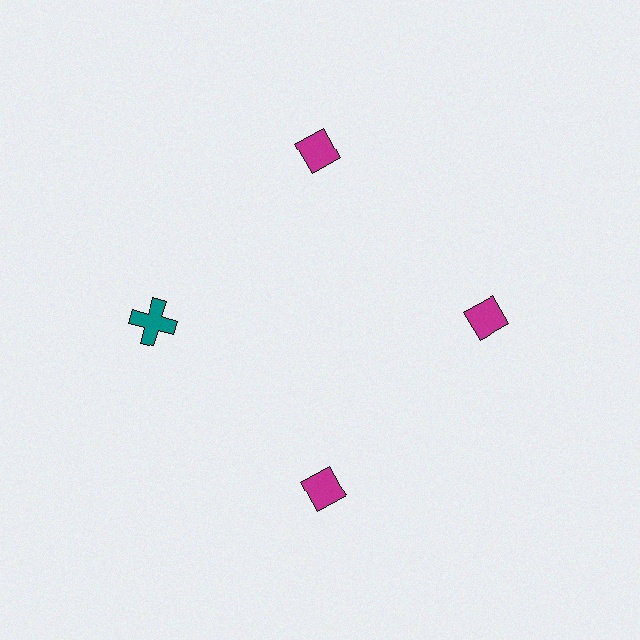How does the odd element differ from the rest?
It differs in both color (teal instead of magenta) and shape (cross instead of diamond).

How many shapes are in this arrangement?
There are 4 shapes arranged in a ring pattern.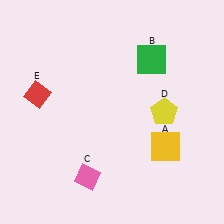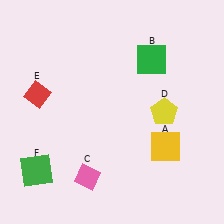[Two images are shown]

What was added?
A green square (F) was added in Image 2.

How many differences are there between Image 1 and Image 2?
There is 1 difference between the two images.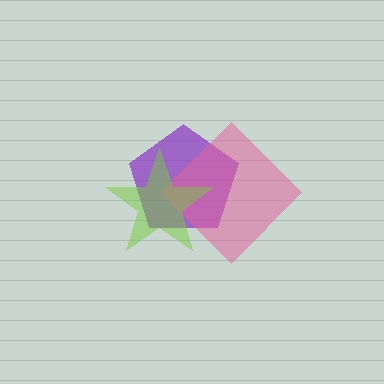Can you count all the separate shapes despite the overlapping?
Yes, there are 3 separate shapes.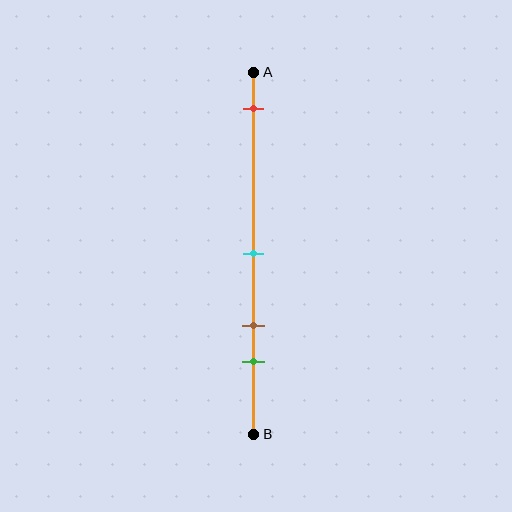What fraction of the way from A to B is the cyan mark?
The cyan mark is approximately 50% (0.5) of the way from A to B.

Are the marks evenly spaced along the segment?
No, the marks are not evenly spaced.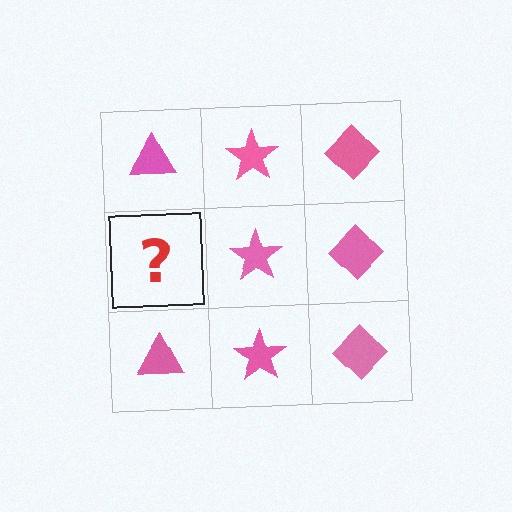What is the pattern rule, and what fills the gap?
The rule is that each column has a consistent shape. The gap should be filled with a pink triangle.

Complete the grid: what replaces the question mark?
The question mark should be replaced with a pink triangle.